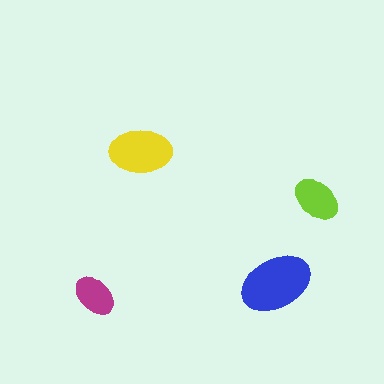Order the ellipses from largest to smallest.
the blue one, the yellow one, the lime one, the magenta one.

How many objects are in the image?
There are 4 objects in the image.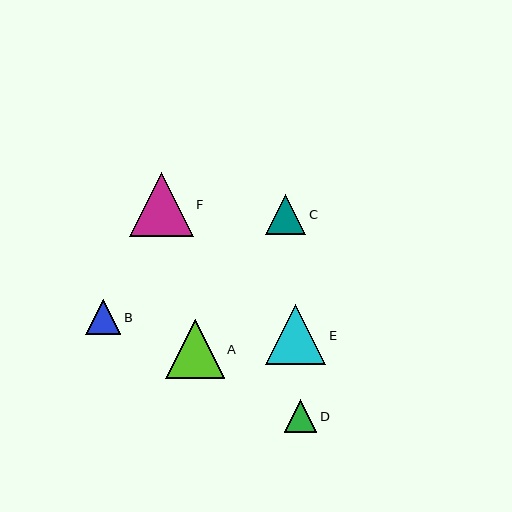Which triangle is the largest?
Triangle F is the largest with a size of approximately 64 pixels.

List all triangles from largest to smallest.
From largest to smallest: F, E, A, C, B, D.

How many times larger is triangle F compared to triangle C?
Triangle F is approximately 1.6 times the size of triangle C.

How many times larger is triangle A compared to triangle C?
Triangle A is approximately 1.5 times the size of triangle C.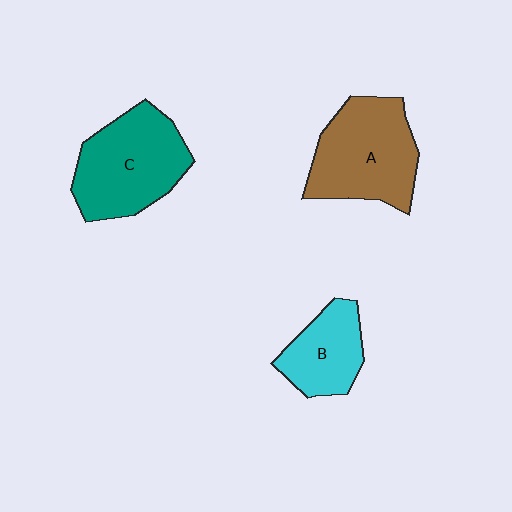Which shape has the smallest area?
Shape B (cyan).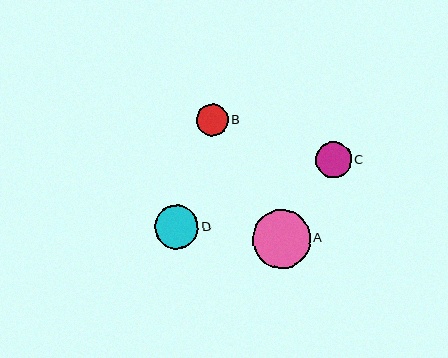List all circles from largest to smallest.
From largest to smallest: A, D, C, B.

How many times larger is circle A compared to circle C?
Circle A is approximately 1.6 times the size of circle C.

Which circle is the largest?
Circle A is the largest with a size of approximately 58 pixels.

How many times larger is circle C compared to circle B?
Circle C is approximately 1.1 times the size of circle B.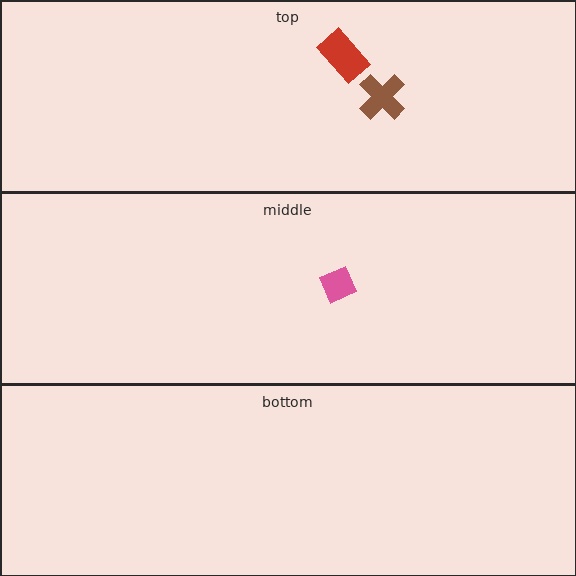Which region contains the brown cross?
The top region.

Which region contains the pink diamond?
The middle region.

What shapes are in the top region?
The red rectangle, the brown cross.